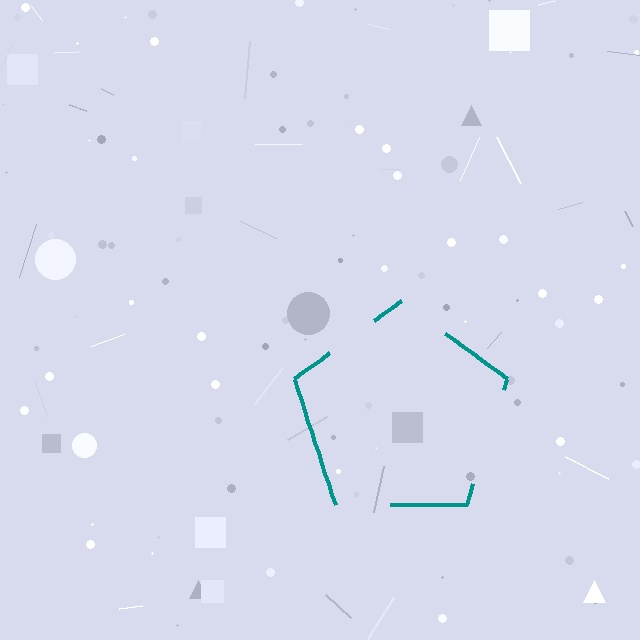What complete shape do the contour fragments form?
The contour fragments form a pentagon.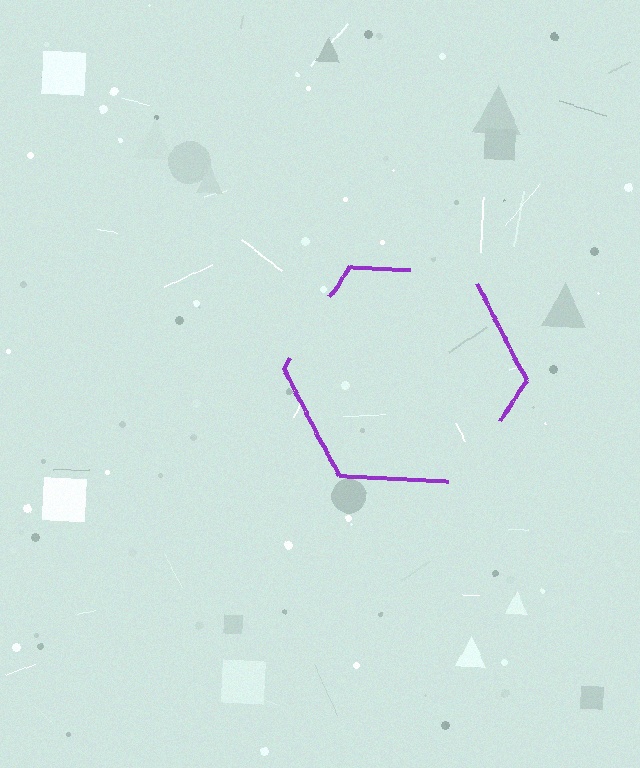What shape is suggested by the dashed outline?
The dashed outline suggests a hexagon.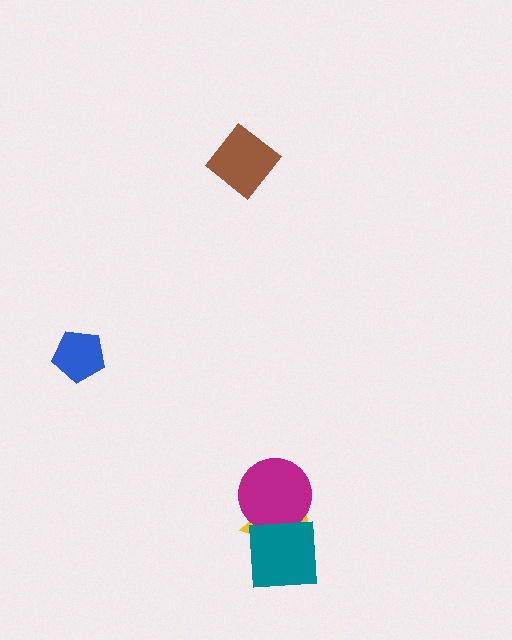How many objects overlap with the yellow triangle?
2 objects overlap with the yellow triangle.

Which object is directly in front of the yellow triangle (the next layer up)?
The magenta circle is directly in front of the yellow triangle.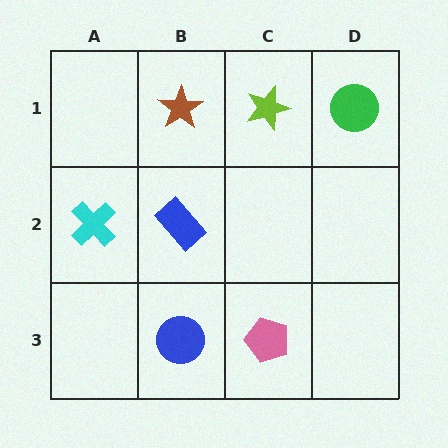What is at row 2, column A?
A cyan cross.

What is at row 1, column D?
A green circle.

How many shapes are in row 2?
2 shapes.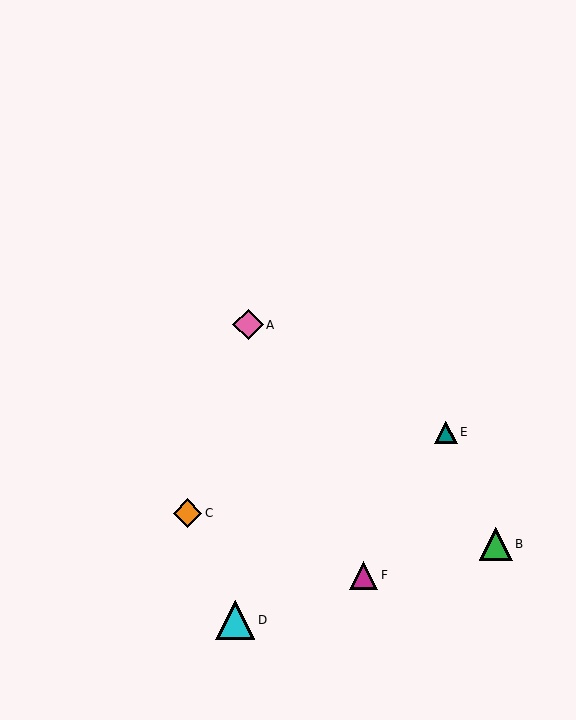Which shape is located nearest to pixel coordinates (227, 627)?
The cyan triangle (labeled D) at (235, 621) is nearest to that location.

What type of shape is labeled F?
Shape F is a magenta triangle.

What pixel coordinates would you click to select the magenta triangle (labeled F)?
Click at (364, 575) to select the magenta triangle F.